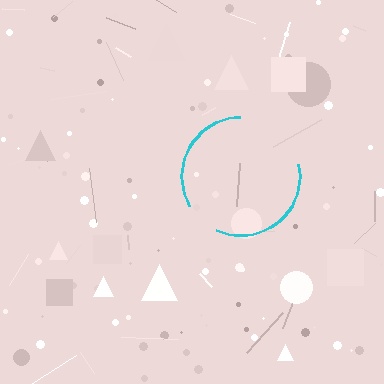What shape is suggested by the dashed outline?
The dashed outline suggests a circle.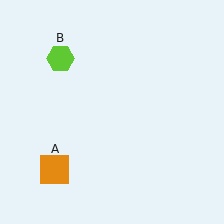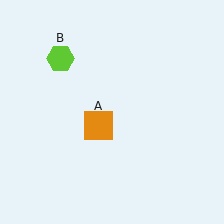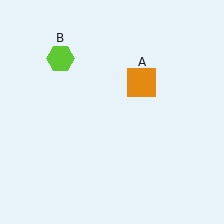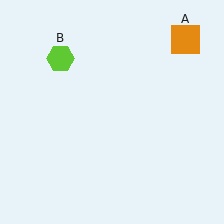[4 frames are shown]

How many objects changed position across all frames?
1 object changed position: orange square (object A).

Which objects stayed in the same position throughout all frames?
Lime hexagon (object B) remained stationary.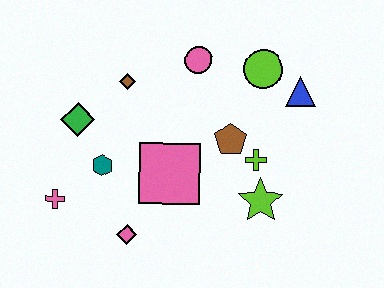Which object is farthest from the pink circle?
The pink cross is farthest from the pink circle.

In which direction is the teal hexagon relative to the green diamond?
The teal hexagon is below the green diamond.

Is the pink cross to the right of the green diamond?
No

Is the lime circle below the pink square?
No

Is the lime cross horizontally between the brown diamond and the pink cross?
No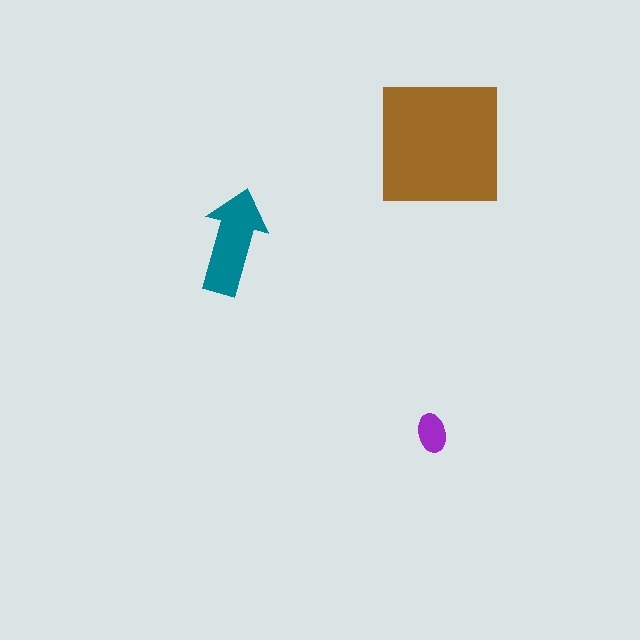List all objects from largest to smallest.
The brown square, the teal arrow, the purple ellipse.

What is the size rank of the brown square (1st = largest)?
1st.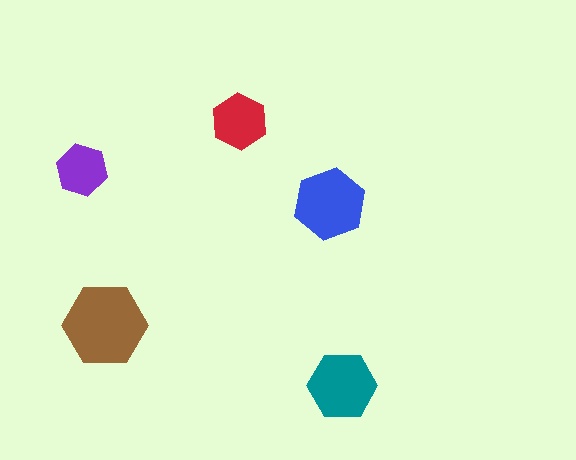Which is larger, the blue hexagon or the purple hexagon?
The blue one.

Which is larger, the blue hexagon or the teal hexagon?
The blue one.